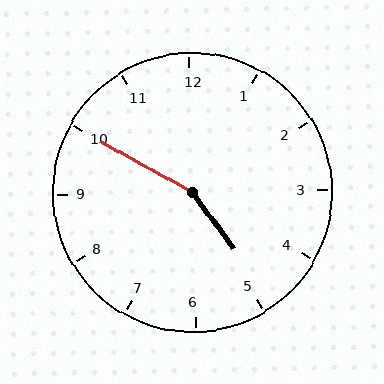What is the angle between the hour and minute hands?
Approximately 155 degrees.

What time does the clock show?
4:50.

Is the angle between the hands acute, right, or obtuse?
It is obtuse.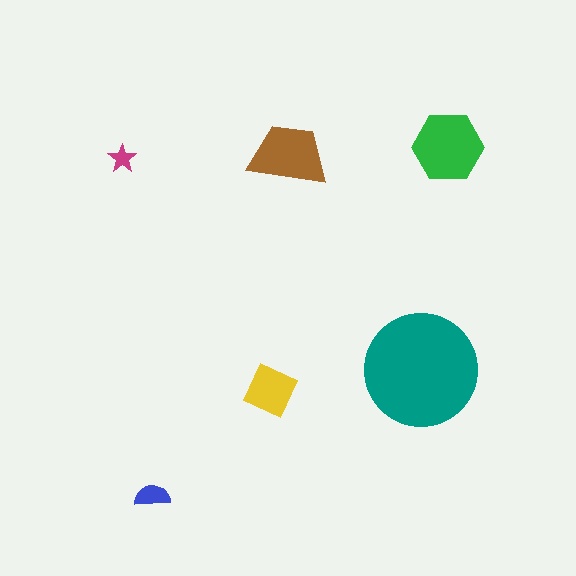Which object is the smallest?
The magenta star.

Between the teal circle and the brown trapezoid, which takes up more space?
The teal circle.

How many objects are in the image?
There are 6 objects in the image.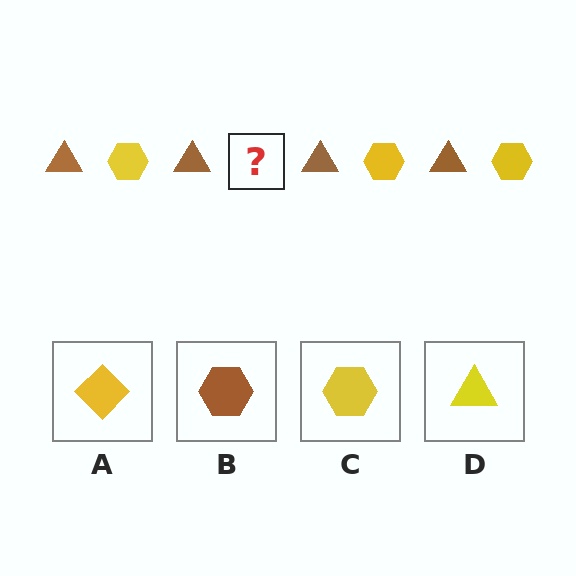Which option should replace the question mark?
Option C.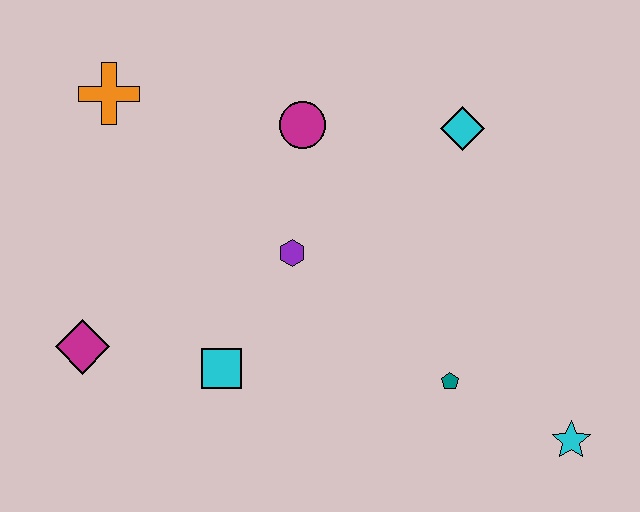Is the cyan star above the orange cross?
No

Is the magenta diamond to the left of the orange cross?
Yes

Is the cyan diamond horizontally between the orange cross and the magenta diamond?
No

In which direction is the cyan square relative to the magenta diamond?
The cyan square is to the right of the magenta diamond.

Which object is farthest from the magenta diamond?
The cyan star is farthest from the magenta diamond.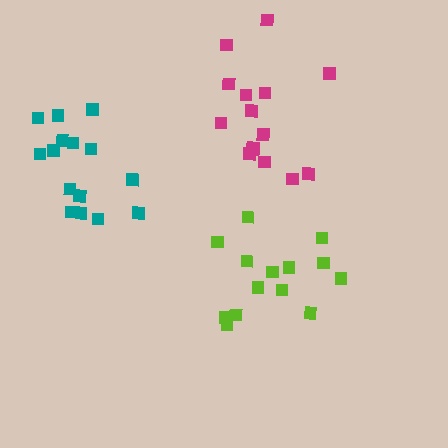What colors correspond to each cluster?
The clusters are colored: lime, magenta, teal.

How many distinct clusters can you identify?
There are 3 distinct clusters.